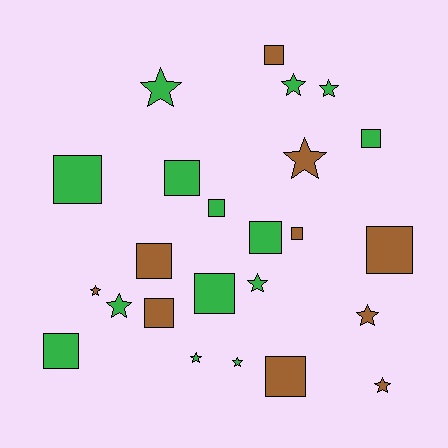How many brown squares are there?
There are 6 brown squares.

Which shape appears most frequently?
Square, with 13 objects.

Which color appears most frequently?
Green, with 14 objects.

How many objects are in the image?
There are 24 objects.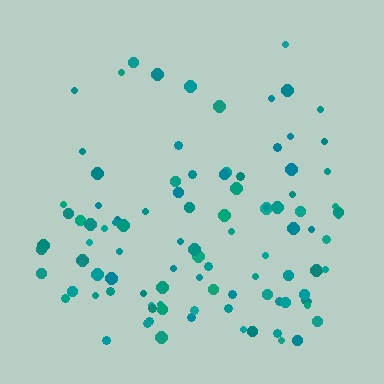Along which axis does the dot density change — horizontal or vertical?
Vertical.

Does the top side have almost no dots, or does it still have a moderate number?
Still a moderate number, just noticeably fewer than the bottom.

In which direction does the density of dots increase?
From top to bottom, with the bottom side densest.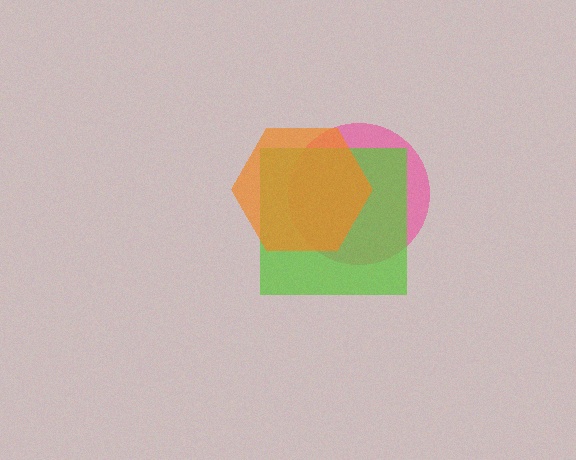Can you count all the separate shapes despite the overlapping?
Yes, there are 3 separate shapes.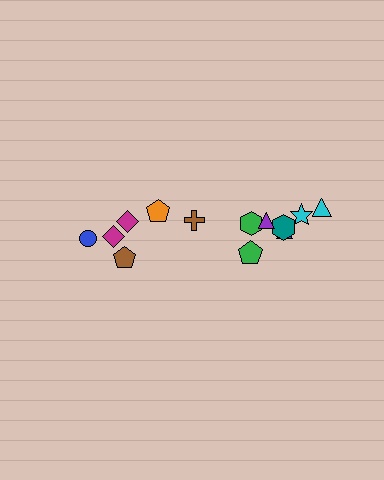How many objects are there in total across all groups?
There are 13 objects.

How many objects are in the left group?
There are 5 objects.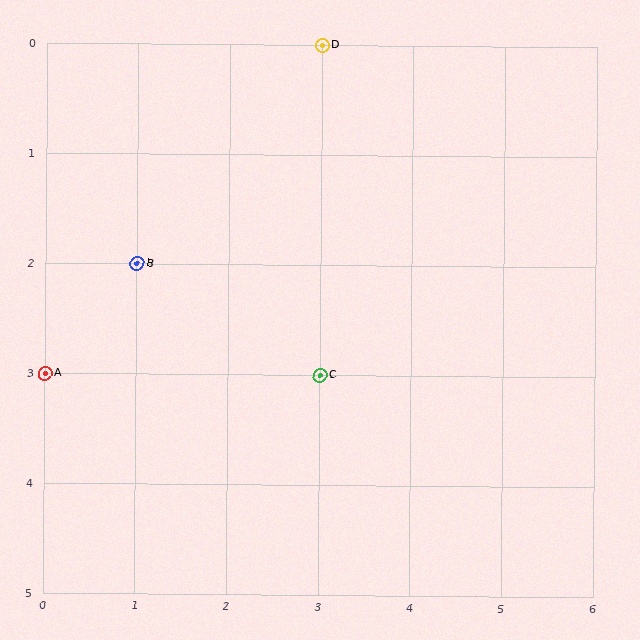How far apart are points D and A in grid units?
Points D and A are 3 columns and 3 rows apart (about 4.2 grid units diagonally).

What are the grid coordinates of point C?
Point C is at grid coordinates (3, 3).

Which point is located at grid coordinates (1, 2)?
Point B is at (1, 2).